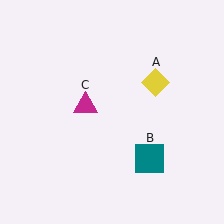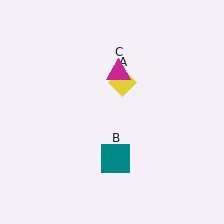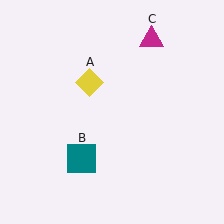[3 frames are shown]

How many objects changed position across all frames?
3 objects changed position: yellow diamond (object A), teal square (object B), magenta triangle (object C).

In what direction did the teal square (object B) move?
The teal square (object B) moved left.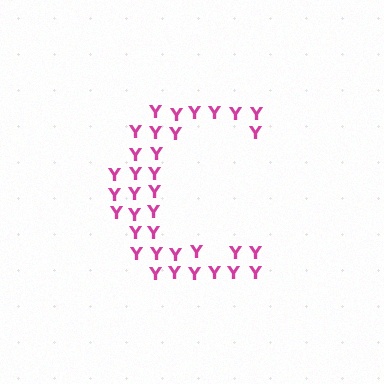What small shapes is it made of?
It is made of small letter Y's.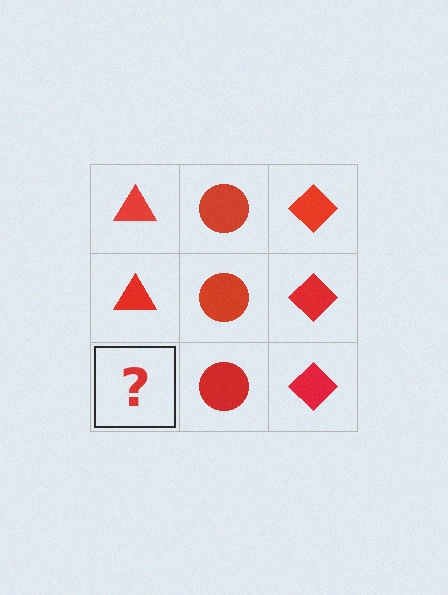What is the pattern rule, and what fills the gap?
The rule is that each column has a consistent shape. The gap should be filled with a red triangle.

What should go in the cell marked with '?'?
The missing cell should contain a red triangle.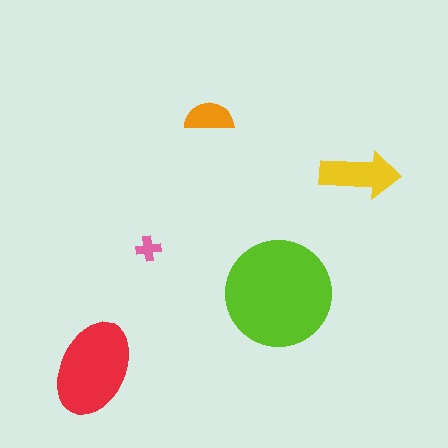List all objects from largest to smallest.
The lime circle, the red ellipse, the yellow arrow, the orange semicircle, the pink cross.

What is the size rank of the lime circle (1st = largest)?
1st.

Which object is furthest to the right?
The yellow arrow is rightmost.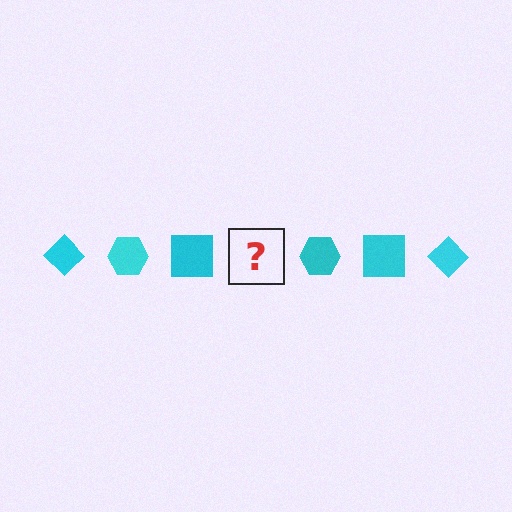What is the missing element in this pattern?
The missing element is a cyan diamond.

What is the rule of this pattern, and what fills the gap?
The rule is that the pattern cycles through diamond, hexagon, square shapes in cyan. The gap should be filled with a cyan diamond.